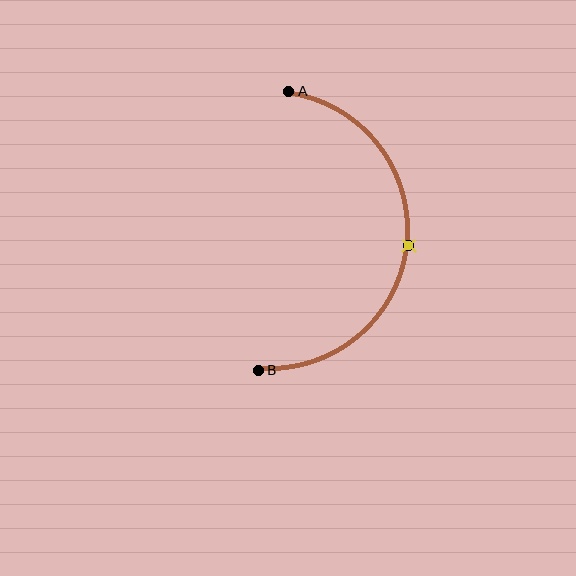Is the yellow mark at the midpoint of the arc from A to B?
Yes. The yellow mark lies on the arc at equal arc-length from both A and B — it is the arc midpoint.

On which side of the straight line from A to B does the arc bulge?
The arc bulges to the right of the straight line connecting A and B.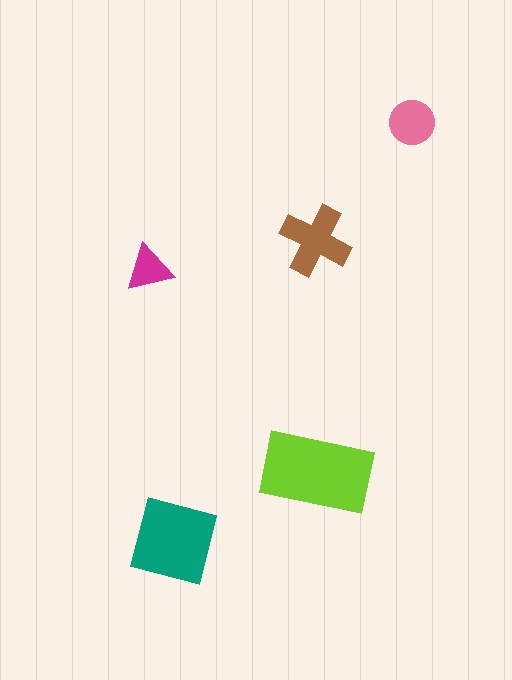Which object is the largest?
The lime rectangle.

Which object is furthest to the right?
The pink circle is rightmost.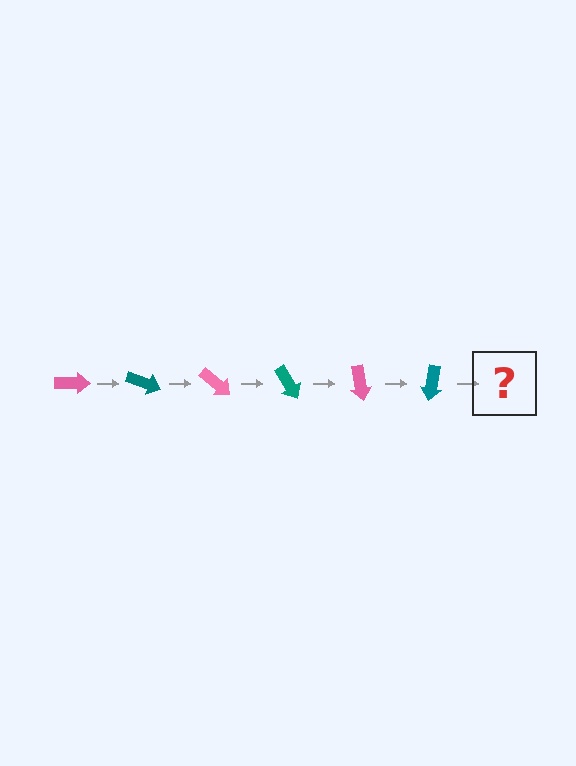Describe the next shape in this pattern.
It should be a pink arrow, rotated 120 degrees from the start.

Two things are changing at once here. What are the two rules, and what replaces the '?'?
The two rules are that it rotates 20 degrees each step and the color cycles through pink and teal. The '?' should be a pink arrow, rotated 120 degrees from the start.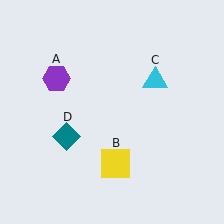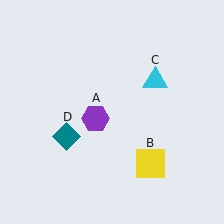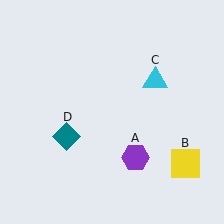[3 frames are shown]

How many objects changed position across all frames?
2 objects changed position: purple hexagon (object A), yellow square (object B).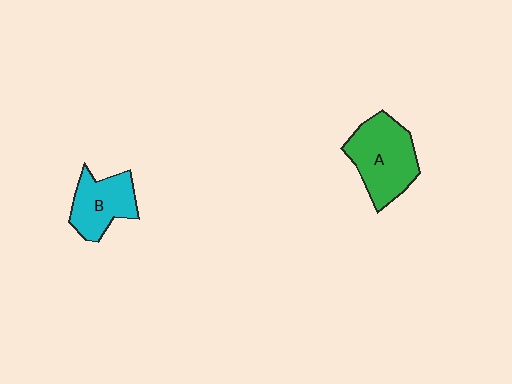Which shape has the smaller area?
Shape B (cyan).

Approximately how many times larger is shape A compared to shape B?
Approximately 1.4 times.